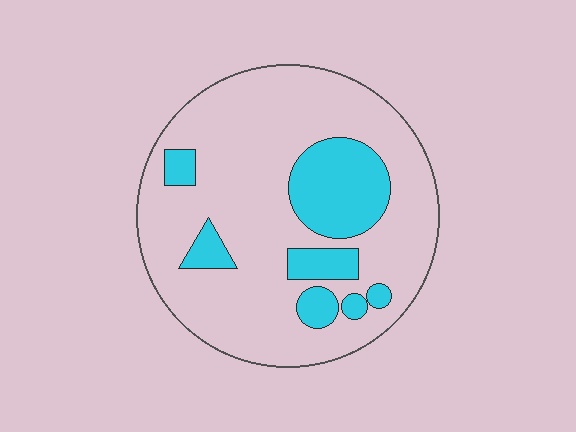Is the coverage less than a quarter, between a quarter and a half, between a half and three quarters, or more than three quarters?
Less than a quarter.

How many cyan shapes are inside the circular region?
7.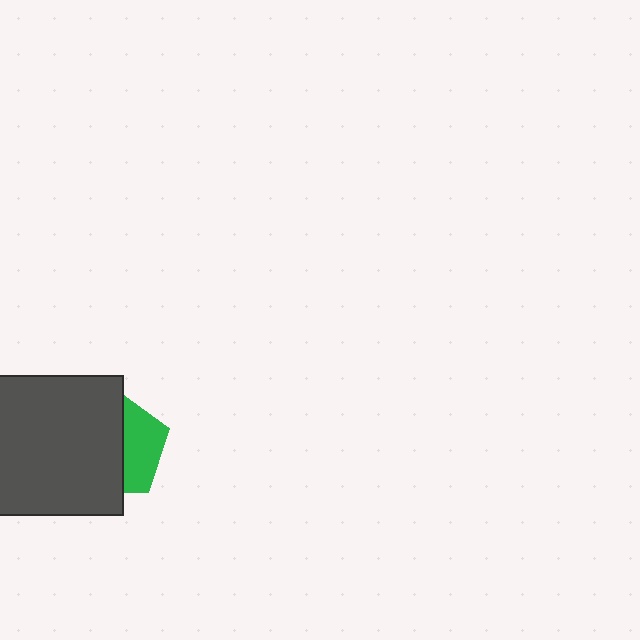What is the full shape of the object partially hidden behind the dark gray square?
The partially hidden object is a green pentagon.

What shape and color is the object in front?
The object in front is a dark gray square.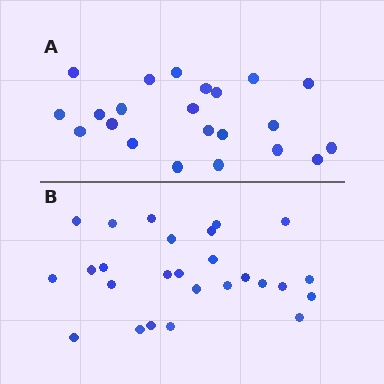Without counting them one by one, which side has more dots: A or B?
Region B (the bottom region) has more dots.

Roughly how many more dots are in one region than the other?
Region B has about 4 more dots than region A.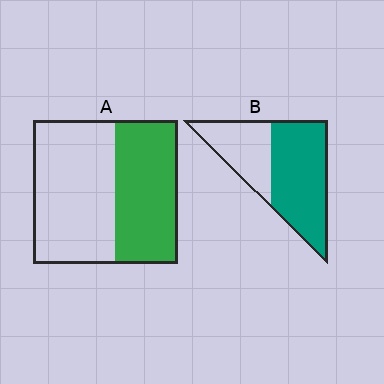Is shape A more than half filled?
No.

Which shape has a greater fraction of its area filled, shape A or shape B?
Shape B.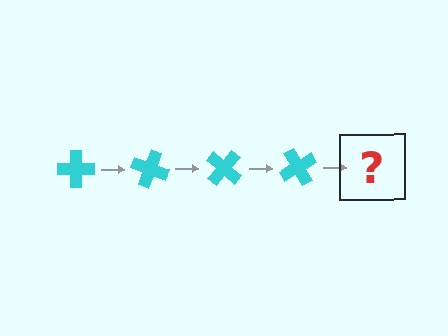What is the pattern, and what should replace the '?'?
The pattern is that the cross rotates 20 degrees each step. The '?' should be a cyan cross rotated 80 degrees.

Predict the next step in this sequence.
The next step is a cyan cross rotated 80 degrees.